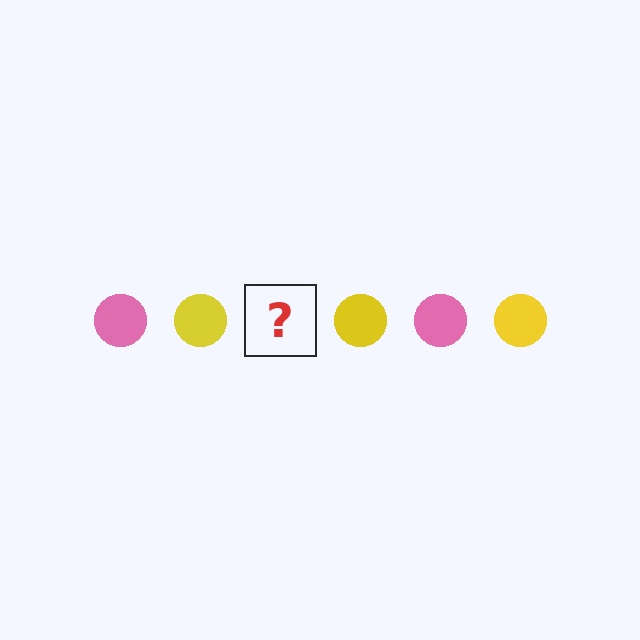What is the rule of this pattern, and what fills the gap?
The rule is that the pattern cycles through pink, yellow circles. The gap should be filled with a pink circle.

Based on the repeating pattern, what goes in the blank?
The blank should be a pink circle.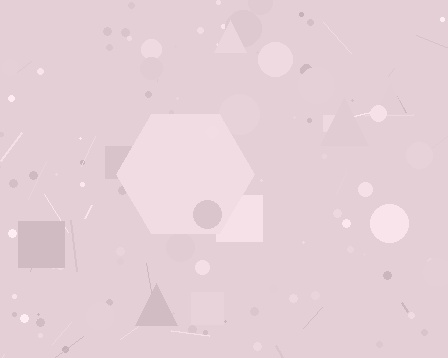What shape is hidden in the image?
A hexagon is hidden in the image.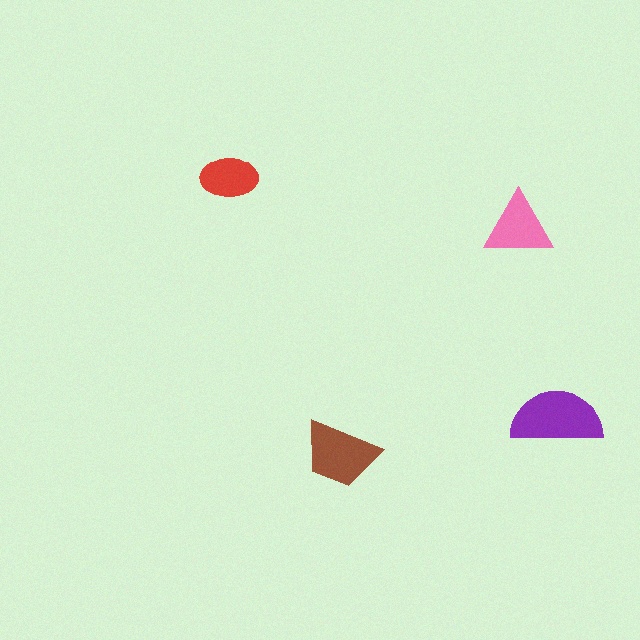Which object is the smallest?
The red ellipse.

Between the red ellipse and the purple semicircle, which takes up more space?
The purple semicircle.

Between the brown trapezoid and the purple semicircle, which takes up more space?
The purple semicircle.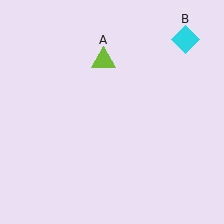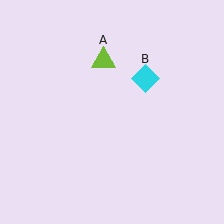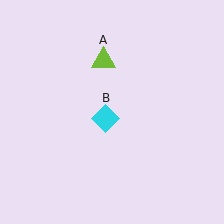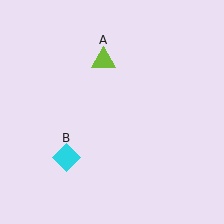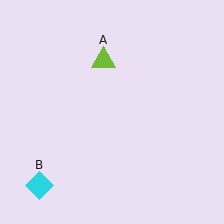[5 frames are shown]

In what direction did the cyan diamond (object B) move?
The cyan diamond (object B) moved down and to the left.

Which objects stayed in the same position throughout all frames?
Lime triangle (object A) remained stationary.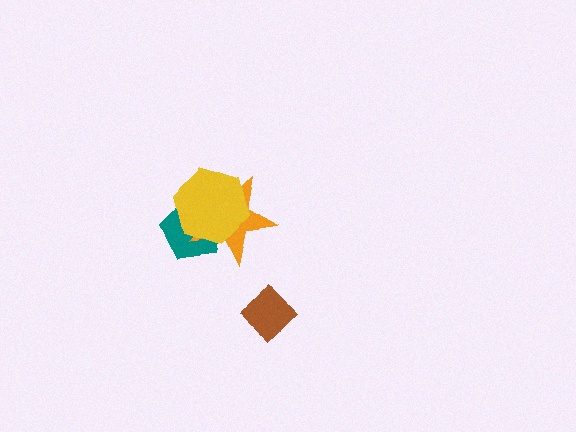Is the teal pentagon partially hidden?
Yes, it is partially covered by another shape.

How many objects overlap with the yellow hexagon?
2 objects overlap with the yellow hexagon.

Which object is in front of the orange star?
The yellow hexagon is in front of the orange star.